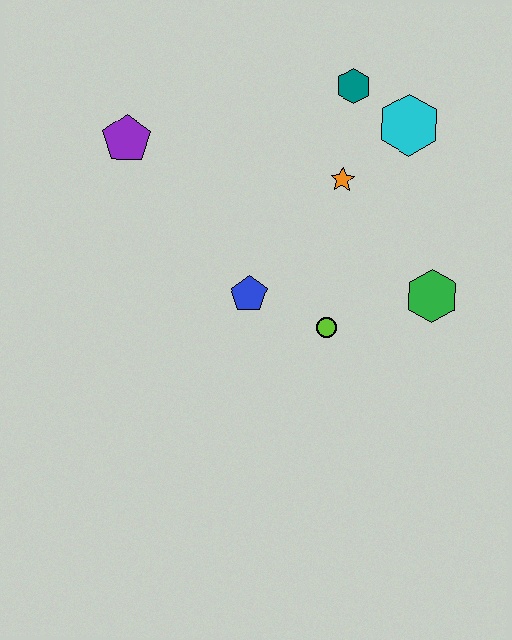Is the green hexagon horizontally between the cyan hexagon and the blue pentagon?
No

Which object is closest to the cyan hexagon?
The teal hexagon is closest to the cyan hexagon.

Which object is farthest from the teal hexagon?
The lime circle is farthest from the teal hexagon.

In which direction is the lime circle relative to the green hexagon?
The lime circle is to the left of the green hexagon.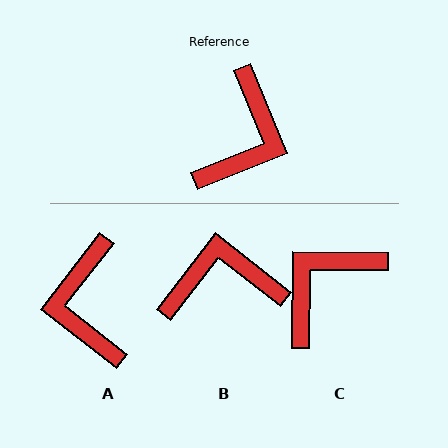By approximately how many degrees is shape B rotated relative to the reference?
Approximately 120 degrees counter-clockwise.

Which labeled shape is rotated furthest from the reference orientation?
C, about 157 degrees away.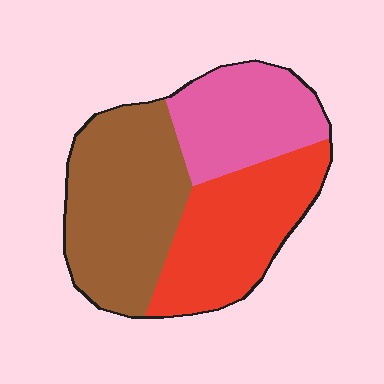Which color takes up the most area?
Brown, at roughly 40%.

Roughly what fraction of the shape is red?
Red takes up between a sixth and a third of the shape.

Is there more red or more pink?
Red.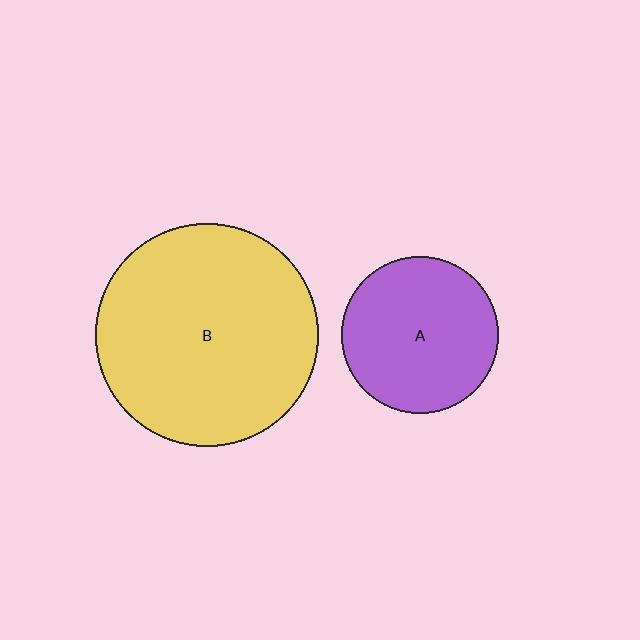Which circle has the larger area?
Circle B (yellow).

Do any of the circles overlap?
No, none of the circles overlap.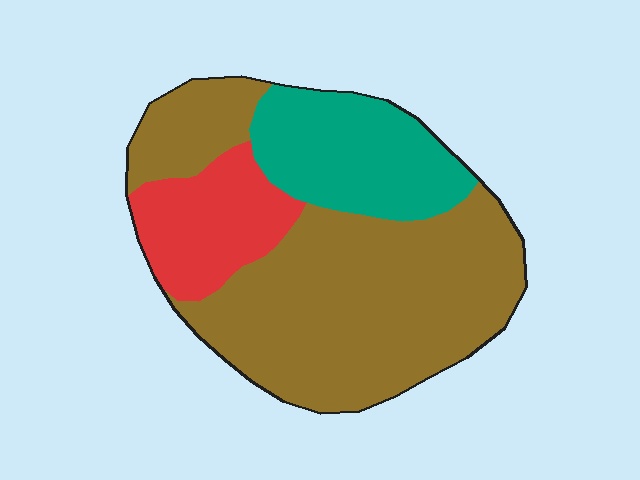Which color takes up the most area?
Brown, at roughly 60%.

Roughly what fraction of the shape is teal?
Teal takes up between a sixth and a third of the shape.